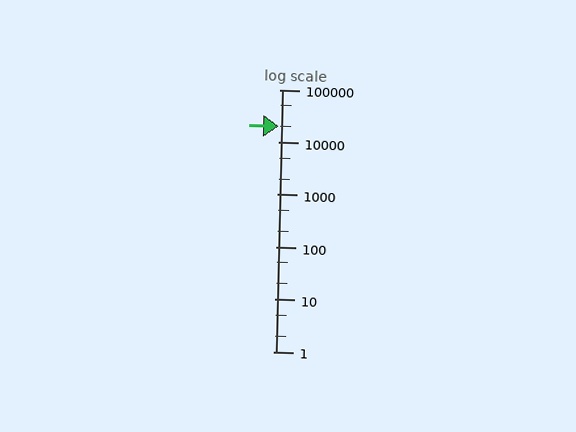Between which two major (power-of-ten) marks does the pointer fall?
The pointer is between 10000 and 100000.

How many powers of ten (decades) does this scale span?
The scale spans 5 decades, from 1 to 100000.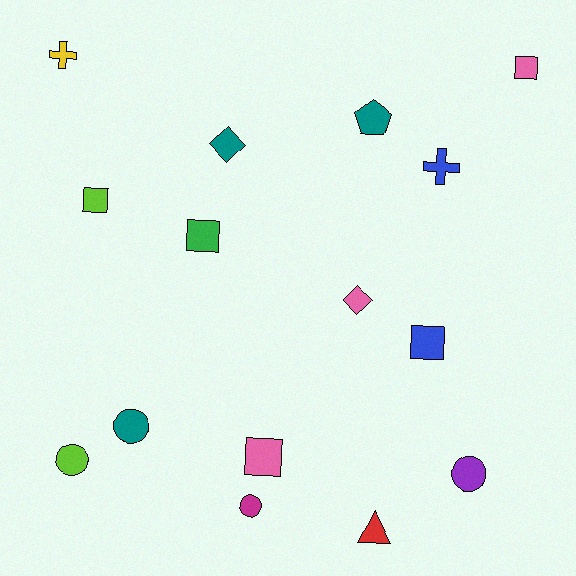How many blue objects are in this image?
There are 2 blue objects.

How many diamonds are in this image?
There are 2 diamonds.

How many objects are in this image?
There are 15 objects.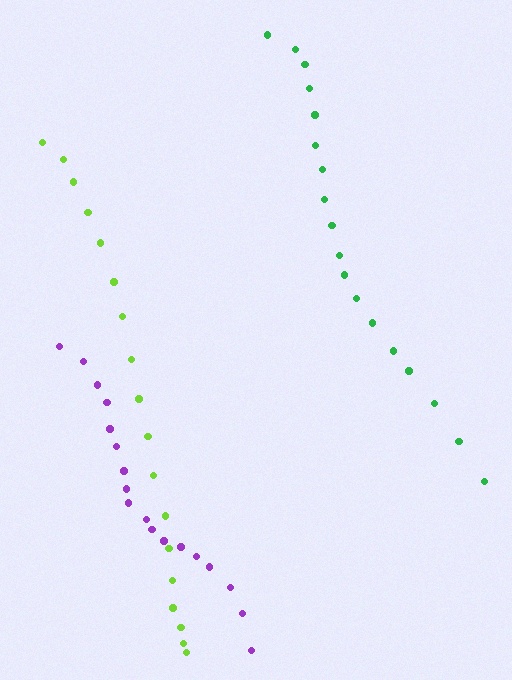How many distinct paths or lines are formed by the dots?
There are 3 distinct paths.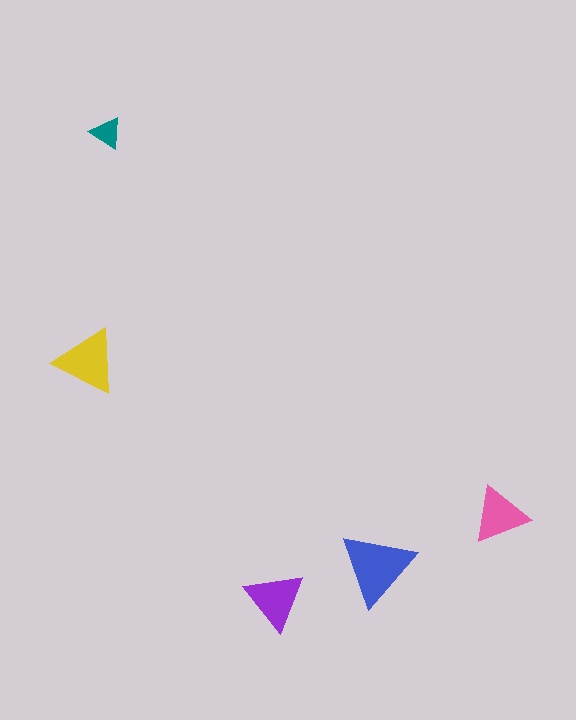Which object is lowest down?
The purple triangle is bottommost.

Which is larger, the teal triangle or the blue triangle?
The blue one.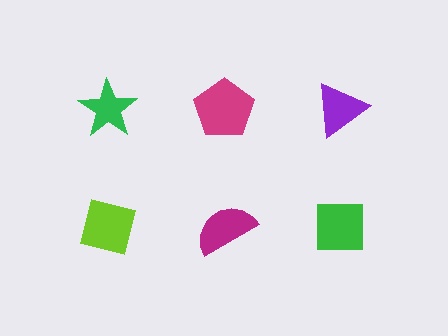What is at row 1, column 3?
A purple triangle.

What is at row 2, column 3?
A green square.